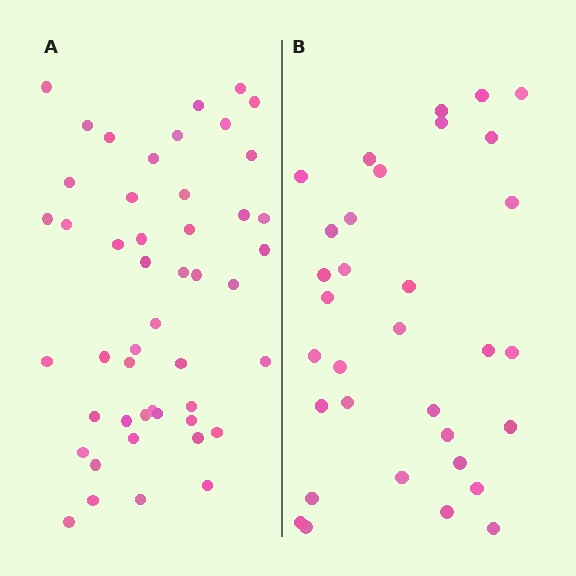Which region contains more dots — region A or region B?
Region A (the left region) has more dots.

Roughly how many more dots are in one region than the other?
Region A has approximately 15 more dots than region B.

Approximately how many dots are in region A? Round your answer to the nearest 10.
About 50 dots. (The exact count is 48, which rounds to 50.)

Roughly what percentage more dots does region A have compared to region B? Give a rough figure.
About 45% more.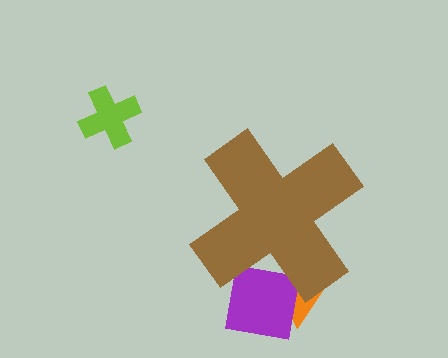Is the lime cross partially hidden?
No, the lime cross is fully visible.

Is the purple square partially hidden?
Yes, the purple square is partially hidden behind the brown cross.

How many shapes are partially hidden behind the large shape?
2 shapes are partially hidden.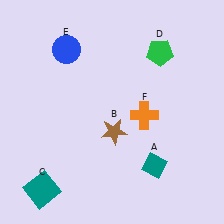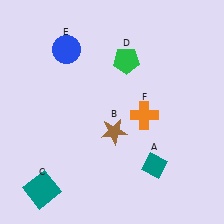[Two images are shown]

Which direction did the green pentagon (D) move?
The green pentagon (D) moved left.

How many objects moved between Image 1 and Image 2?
1 object moved between the two images.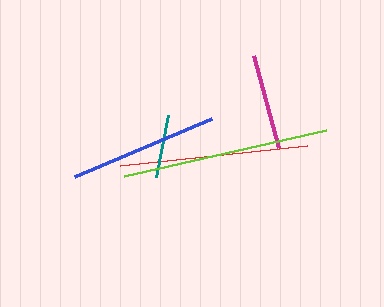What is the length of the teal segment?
The teal segment is approximately 63 pixels long.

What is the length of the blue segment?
The blue segment is approximately 149 pixels long.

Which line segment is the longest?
The lime line is the longest at approximately 207 pixels.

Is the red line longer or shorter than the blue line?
The red line is longer than the blue line.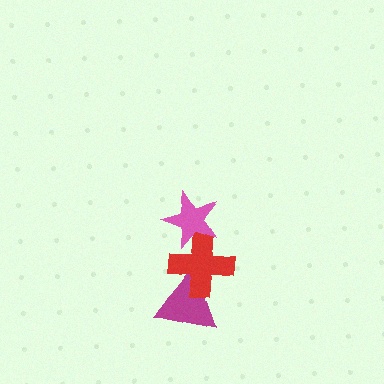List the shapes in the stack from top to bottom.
From top to bottom: the pink star, the red cross, the magenta triangle.